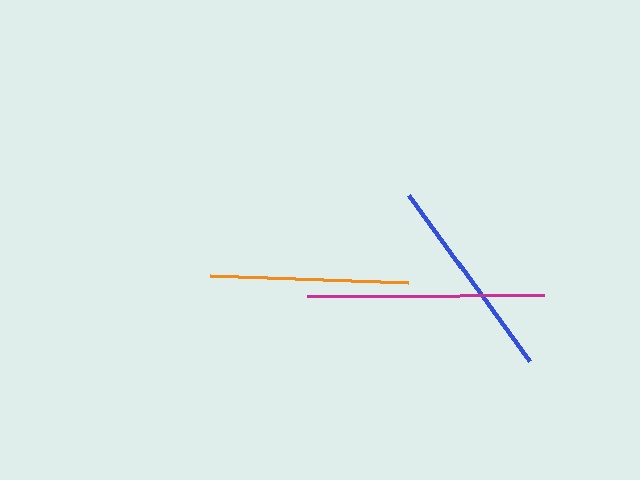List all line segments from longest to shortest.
From longest to shortest: magenta, blue, orange.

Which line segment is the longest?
The magenta line is the longest at approximately 237 pixels.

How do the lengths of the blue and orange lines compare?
The blue and orange lines are approximately the same length.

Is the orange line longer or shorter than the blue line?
The blue line is longer than the orange line.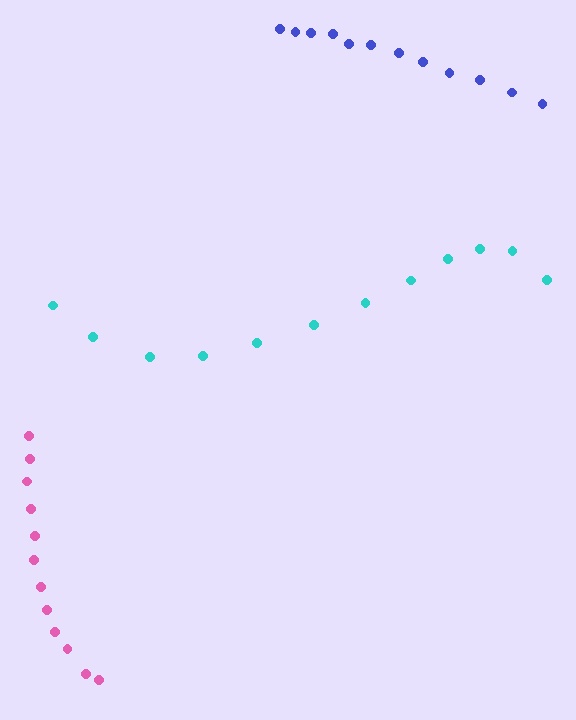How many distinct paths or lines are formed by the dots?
There are 3 distinct paths.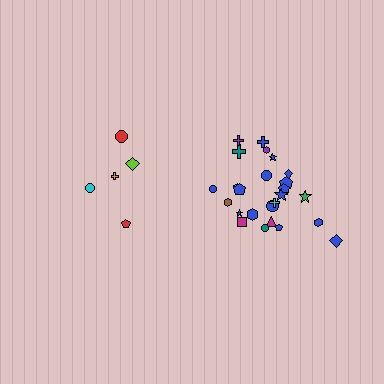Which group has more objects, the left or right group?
The right group.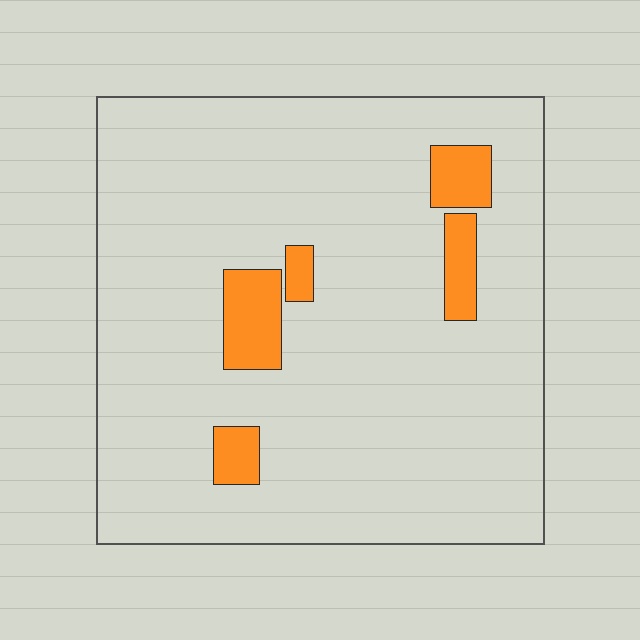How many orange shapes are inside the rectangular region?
5.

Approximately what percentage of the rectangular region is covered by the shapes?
Approximately 10%.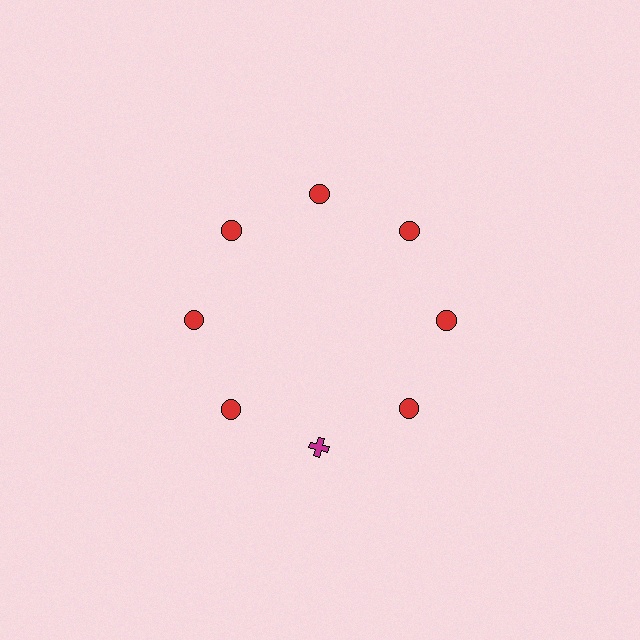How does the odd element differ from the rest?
It differs in both color (magenta instead of red) and shape (cross instead of circle).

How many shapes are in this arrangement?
There are 8 shapes arranged in a ring pattern.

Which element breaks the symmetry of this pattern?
The magenta cross at roughly the 6 o'clock position breaks the symmetry. All other shapes are red circles.